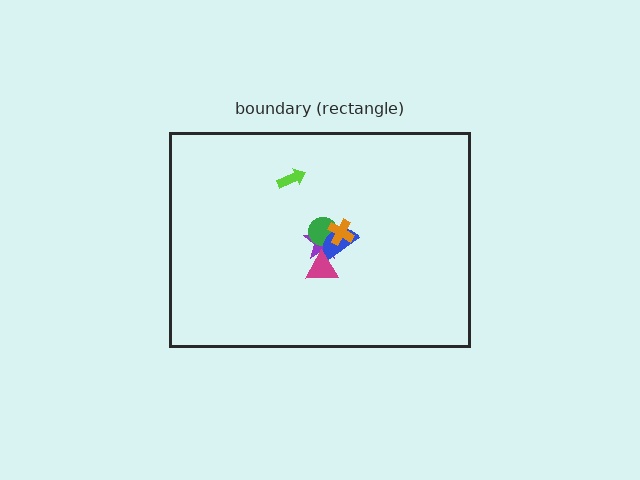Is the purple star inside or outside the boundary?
Inside.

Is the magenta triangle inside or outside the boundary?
Inside.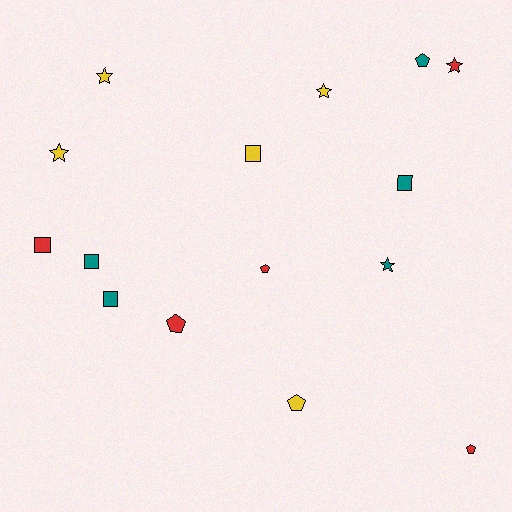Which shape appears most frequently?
Pentagon, with 5 objects.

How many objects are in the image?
There are 15 objects.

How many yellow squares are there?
There is 1 yellow square.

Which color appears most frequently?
Red, with 5 objects.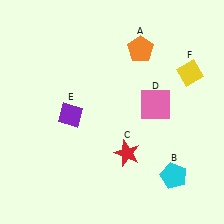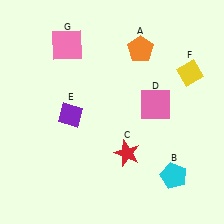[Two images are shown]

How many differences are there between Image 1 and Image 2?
There is 1 difference between the two images.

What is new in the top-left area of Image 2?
A pink square (G) was added in the top-left area of Image 2.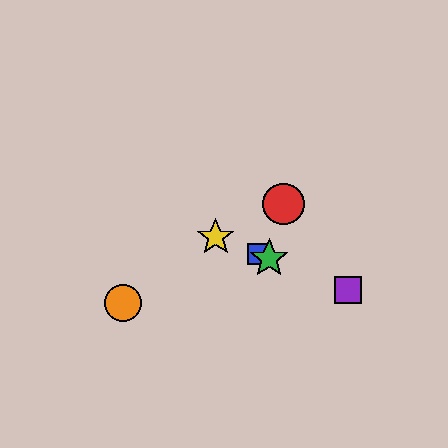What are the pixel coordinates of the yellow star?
The yellow star is at (216, 237).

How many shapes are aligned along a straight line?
4 shapes (the blue square, the green star, the yellow star, the purple square) are aligned along a straight line.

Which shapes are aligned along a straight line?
The blue square, the green star, the yellow star, the purple square are aligned along a straight line.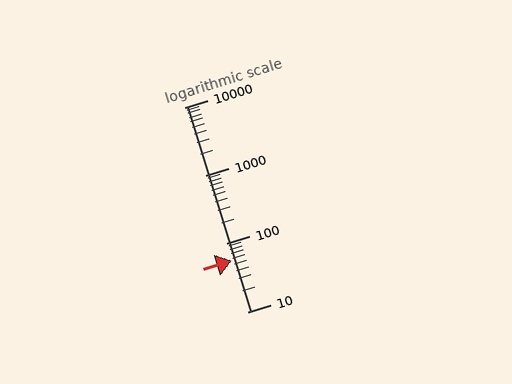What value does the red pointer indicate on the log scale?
The pointer indicates approximately 56.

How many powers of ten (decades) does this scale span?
The scale spans 3 decades, from 10 to 10000.